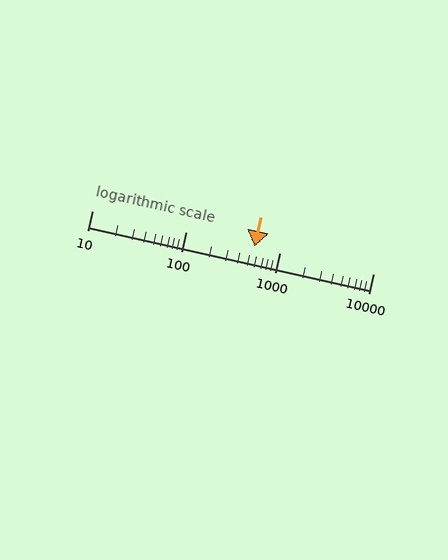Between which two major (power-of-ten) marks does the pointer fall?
The pointer is between 100 and 1000.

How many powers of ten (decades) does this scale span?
The scale spans 3 decades, from 10 to 10000.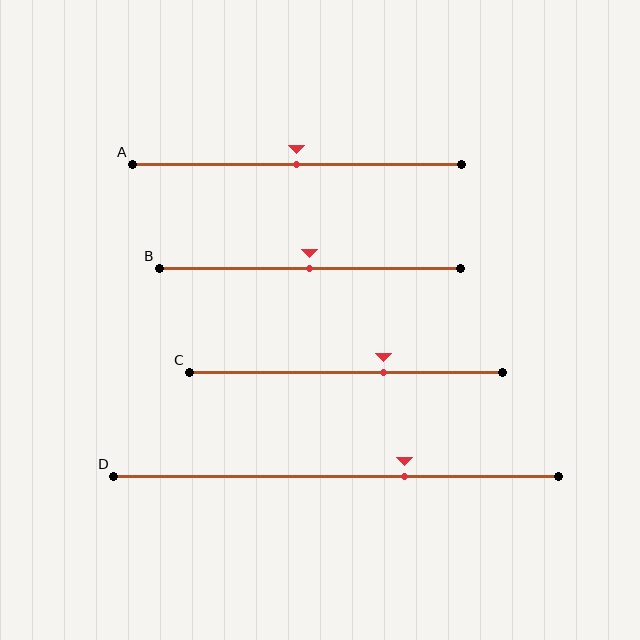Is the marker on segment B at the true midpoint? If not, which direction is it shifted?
Yes, the marker on segment B is at the true midpoint.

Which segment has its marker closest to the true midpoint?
Segment A has its marker closest to the true midpoint.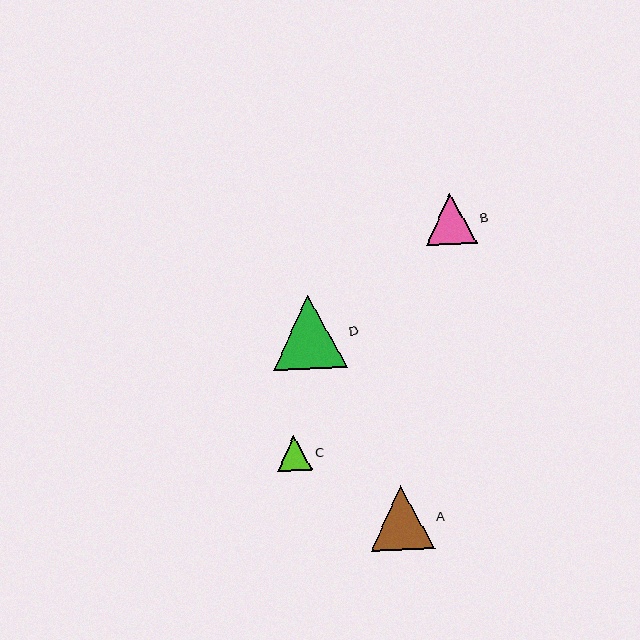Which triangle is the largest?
Triangle D is the largest with a size of approximately 73 pixels.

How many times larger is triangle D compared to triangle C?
Triangle D is approximately 2.1 times the size of triangle C.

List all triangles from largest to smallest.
From largest to smallest: D, A, B, C.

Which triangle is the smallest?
Triangle C is the smallest with a size of approximately 35 pixels.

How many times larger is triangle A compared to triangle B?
Triangle A is approximately 1.2 times the size of triangle B.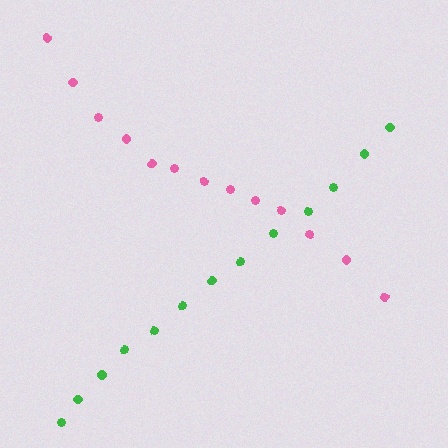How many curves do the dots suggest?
There are 2 distinct paths.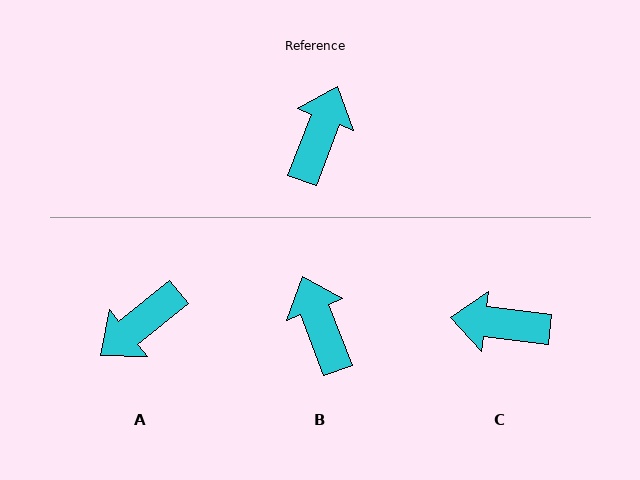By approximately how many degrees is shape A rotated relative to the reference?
Approximately 150 degrees counter-clockwise.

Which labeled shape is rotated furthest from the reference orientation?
A, about 150 degrees away.